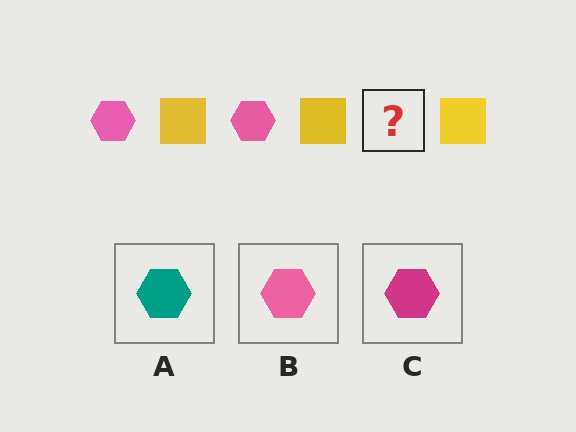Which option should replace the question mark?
Option B.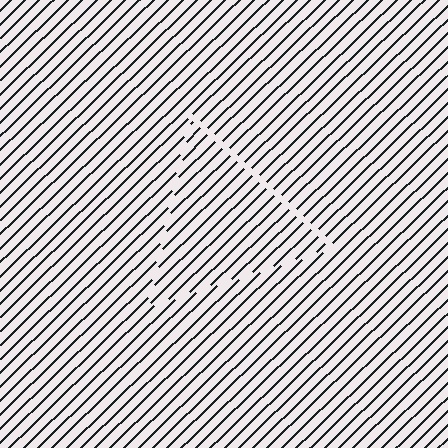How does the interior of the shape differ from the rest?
The interior of the shape contains the same grating, shifted by half a period — the contour is defined by the phase discontinuity where line-ends from the inner and outer gratings abut.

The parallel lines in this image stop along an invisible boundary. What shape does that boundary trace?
An illusory triangle. The interior of the shape contains the same grating, shifted by half a period — the contour is defined by the phase discontinuity where line-ends from the inner and outer gratings abut.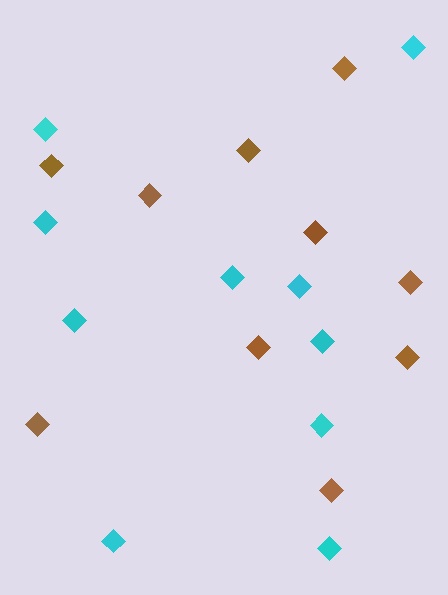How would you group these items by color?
There are 2 groups: one group of brown diamonds (10) and one group of cyan diamonds (10).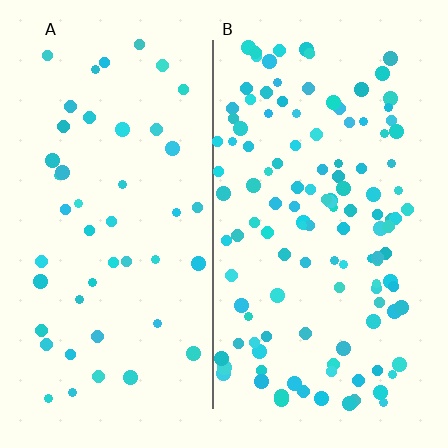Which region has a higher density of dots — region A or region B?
B (the right).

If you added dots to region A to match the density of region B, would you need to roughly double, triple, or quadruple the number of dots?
Approximately triple.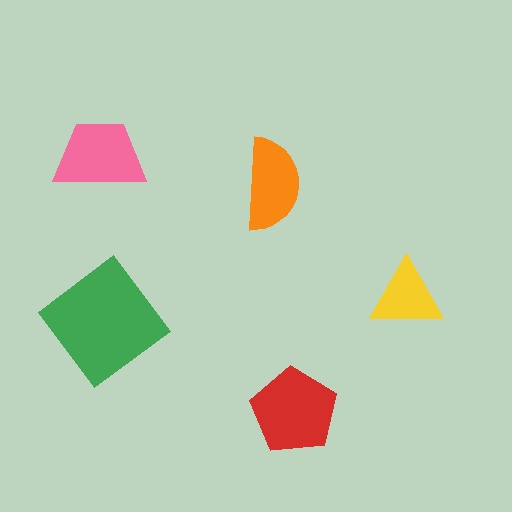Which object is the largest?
The green diamond.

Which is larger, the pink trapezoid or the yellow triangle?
The pink trapezoid.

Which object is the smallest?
The yellow triangle.